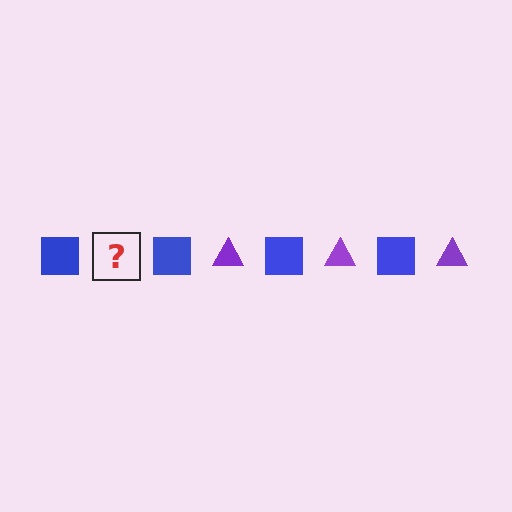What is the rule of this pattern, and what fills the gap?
The rule is that the pattern alternates between blue square and purple triangle. The gap should be filled with a purple triangle.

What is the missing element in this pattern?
The missing element is a purple triangle.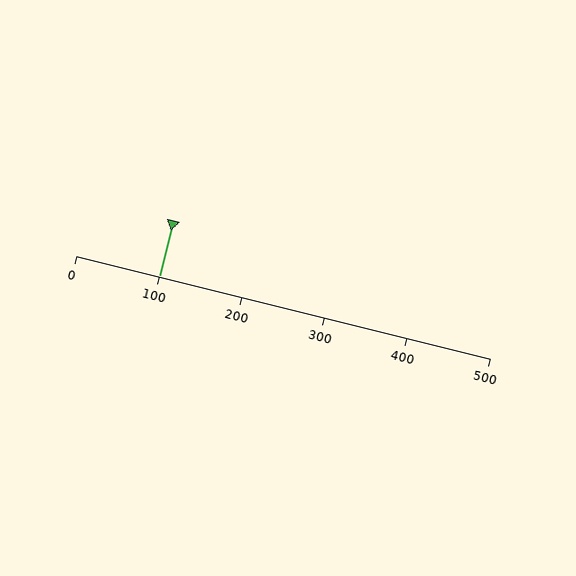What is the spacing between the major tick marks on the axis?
The major ticks are spaced 100 apart.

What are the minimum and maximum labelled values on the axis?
The axis runs from 0 to 500.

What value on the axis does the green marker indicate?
The marker indicates approximately 100.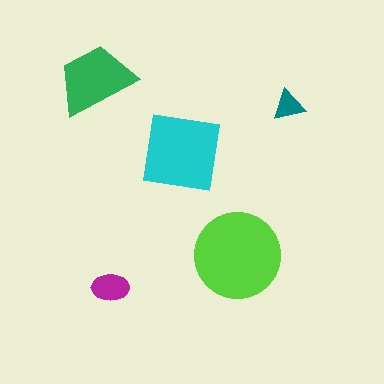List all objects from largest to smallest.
The lime circle, the cyan square, the green trapezoid, the magenta ellipse, the teal triangle.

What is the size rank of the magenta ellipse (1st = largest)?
4th.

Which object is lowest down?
The magenta ellipse is bottommost.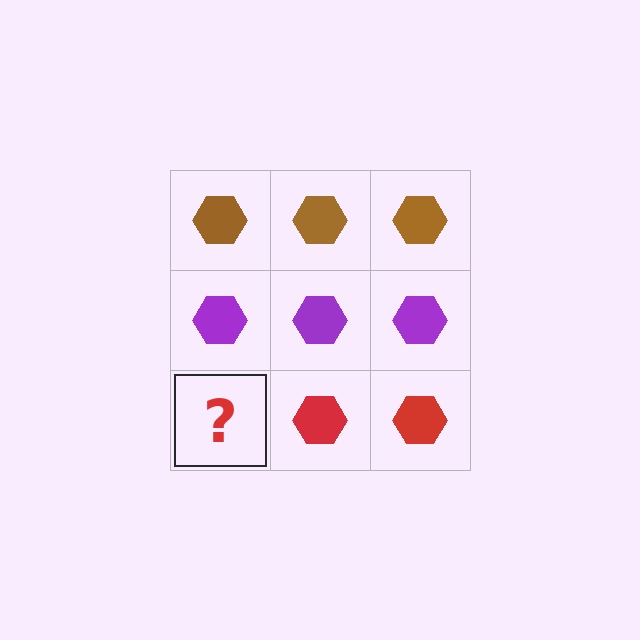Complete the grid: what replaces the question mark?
The question mark should be replaced with a red hexagon.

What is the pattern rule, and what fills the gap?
The rule is that each row has a consistent color. The gap should be filled with a red hexagon.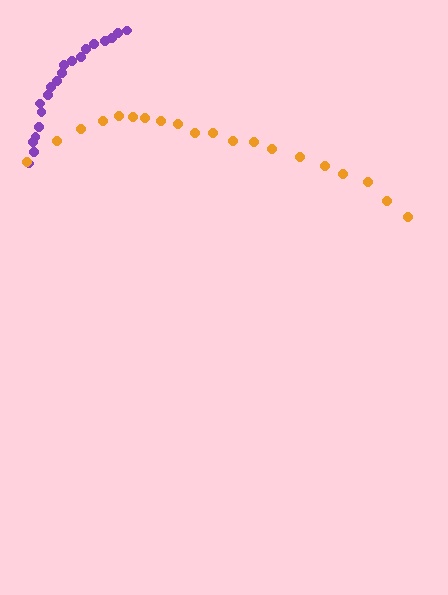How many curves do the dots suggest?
There are 2 distinct paths.